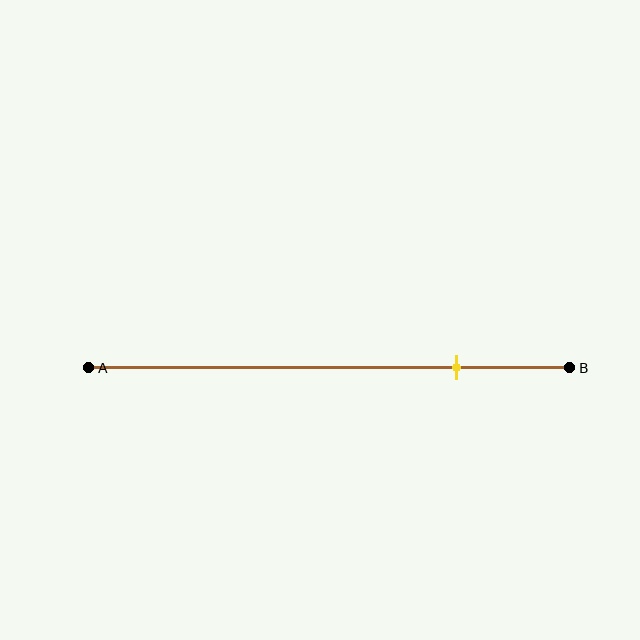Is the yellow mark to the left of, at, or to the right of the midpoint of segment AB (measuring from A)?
The yellow mark is to the right of the midpoint of segment AB.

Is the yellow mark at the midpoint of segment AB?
No, the mark is at about 75% from A, not at the 50% midpoint.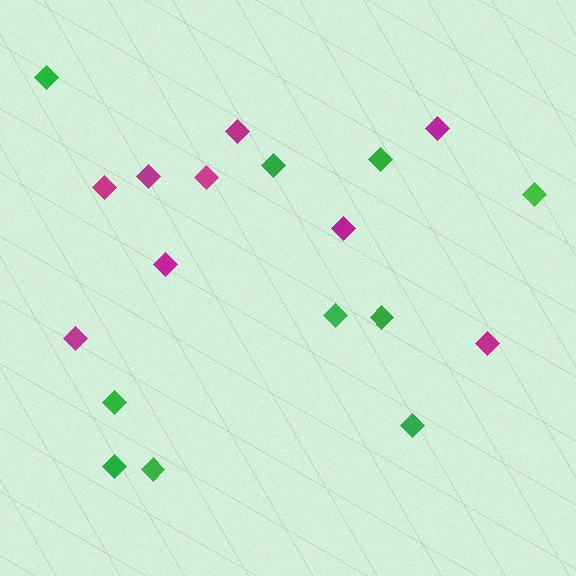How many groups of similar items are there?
There are 2 groups: one group of green diamonds (10) and one group of magenta diamonds (9).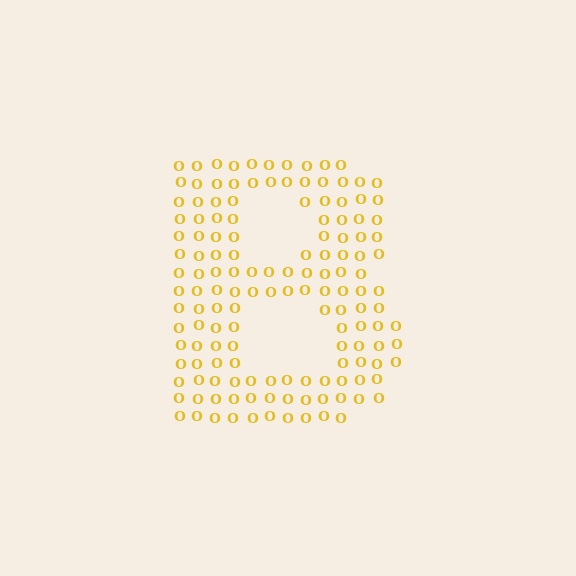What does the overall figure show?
The overall figure shows the letter B.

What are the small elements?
The small elements are letter O's.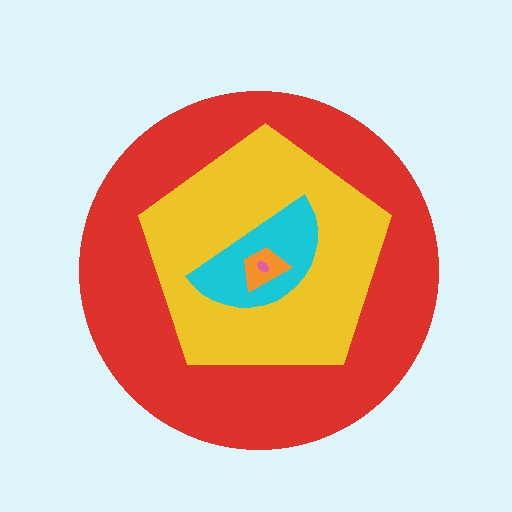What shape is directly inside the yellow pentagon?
The cyan semicircle.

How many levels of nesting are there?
5.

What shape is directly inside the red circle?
The yellow pentagon.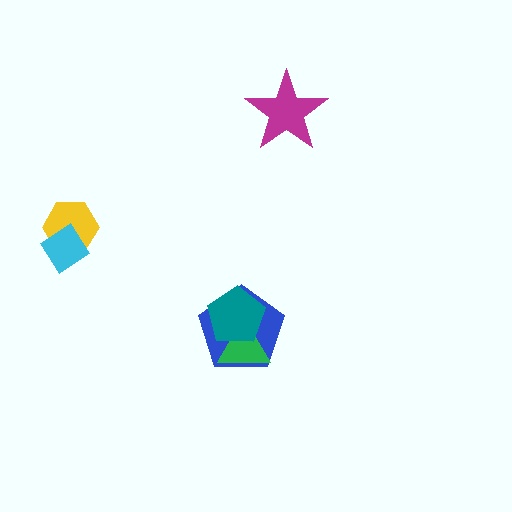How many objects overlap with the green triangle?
2 objects overlap with the green triangle.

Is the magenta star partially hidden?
No, no other shape covers it.